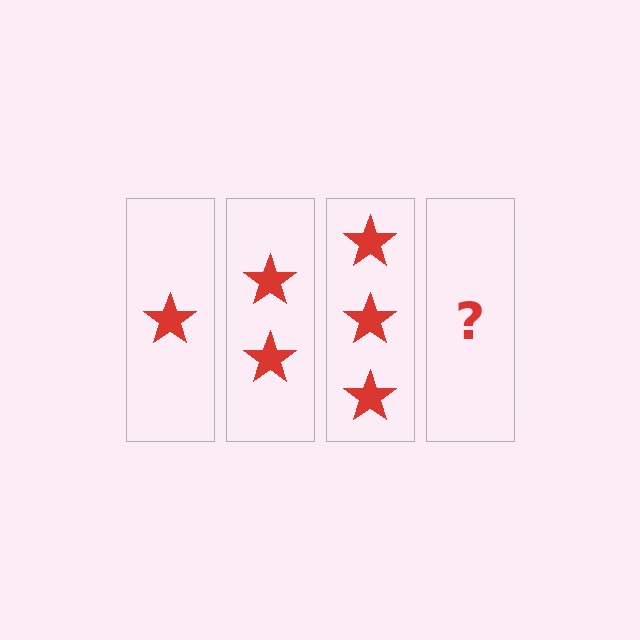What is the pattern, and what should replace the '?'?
The pattern is that each step adds one more star. The '?' should be 4 stars.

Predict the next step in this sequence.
The next step is 4 stars.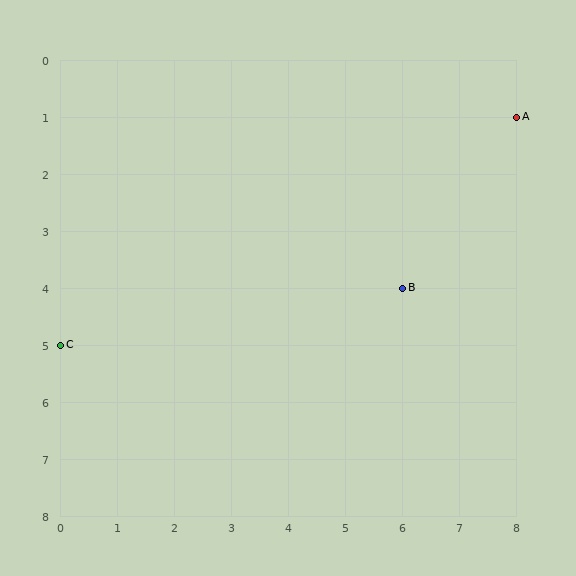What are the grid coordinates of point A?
Point A is at grid coordinates (8, 1).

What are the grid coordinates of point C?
Point C is at grid coordinates (0, 5).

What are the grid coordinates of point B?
Point B is at grid coordinates (6, 4).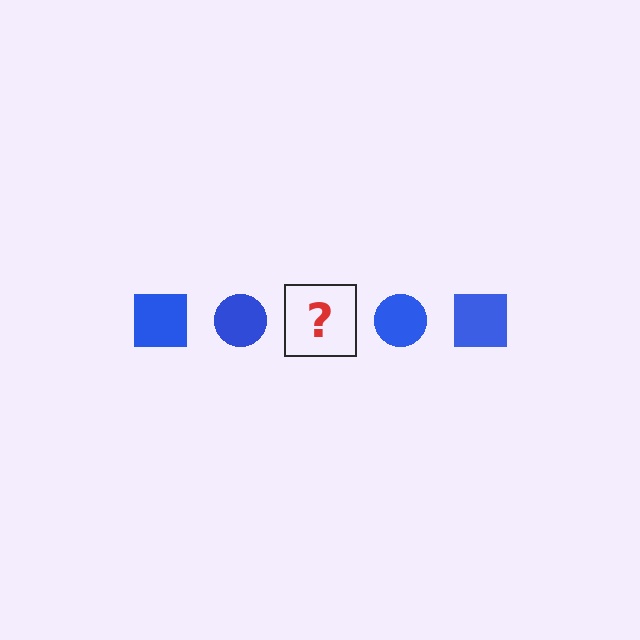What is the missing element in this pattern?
The missing element is a blue square.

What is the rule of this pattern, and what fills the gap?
The rule is that the pattern cycles through square, circle shapes in blue. The gap should be filled with a blue square.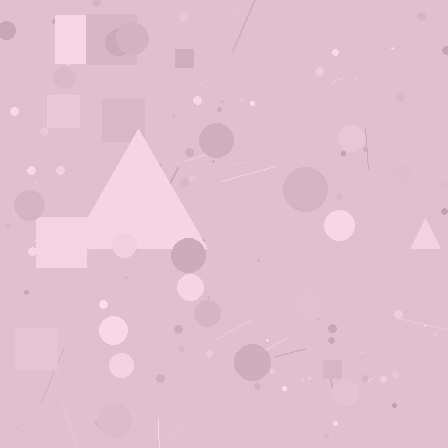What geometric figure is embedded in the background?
A triangle is embedded in the background.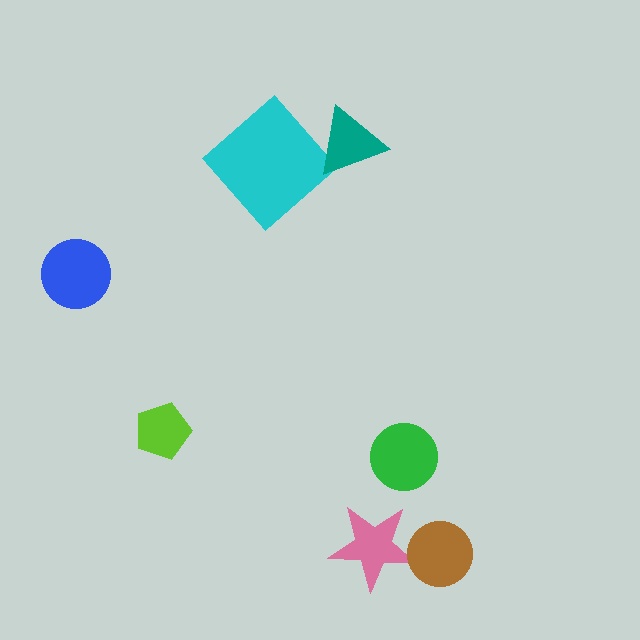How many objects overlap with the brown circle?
1 object overlaps with the brown circle.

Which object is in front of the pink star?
The brown circle is in front of the pink star.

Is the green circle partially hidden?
No, no other shape covers it.